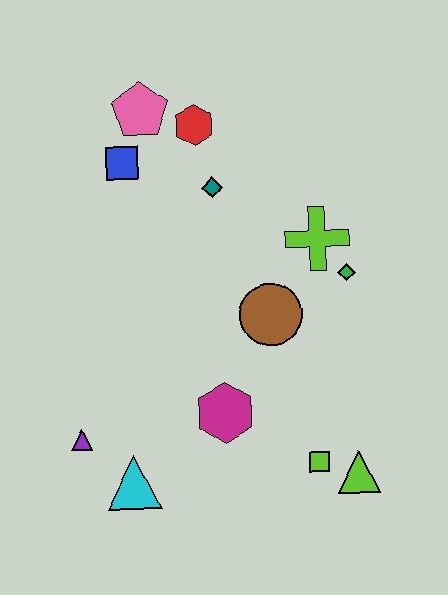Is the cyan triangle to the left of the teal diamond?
Yes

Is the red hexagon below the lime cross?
No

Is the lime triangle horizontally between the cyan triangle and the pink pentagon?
No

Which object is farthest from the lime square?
The pink pentagon is farthest from the lime square.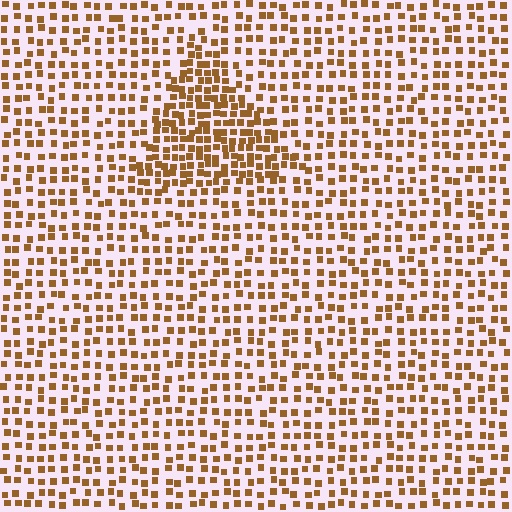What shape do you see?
I see a triangle.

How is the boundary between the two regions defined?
The boundary is defined by a change in element density (approximately 1.9x ratio). All elements are the same color, size, and shape.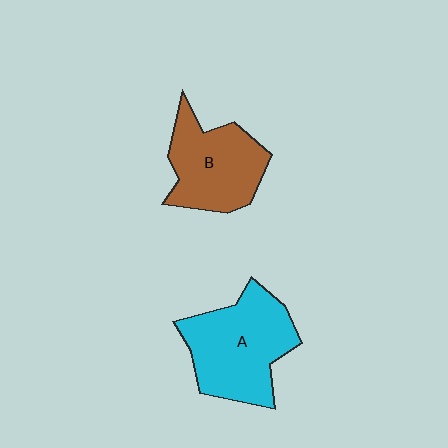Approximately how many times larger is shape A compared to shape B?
Approximately 1.2 times.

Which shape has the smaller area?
Shape B (brown).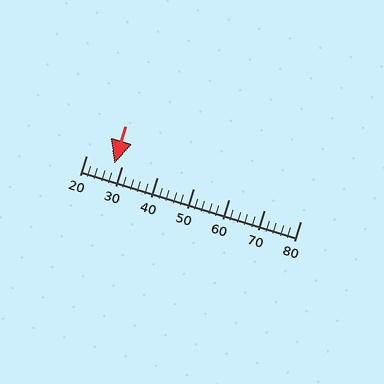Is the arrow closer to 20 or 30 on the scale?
The arrow is closer to 30.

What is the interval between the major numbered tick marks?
The major tick marks are spaced 10 units apart.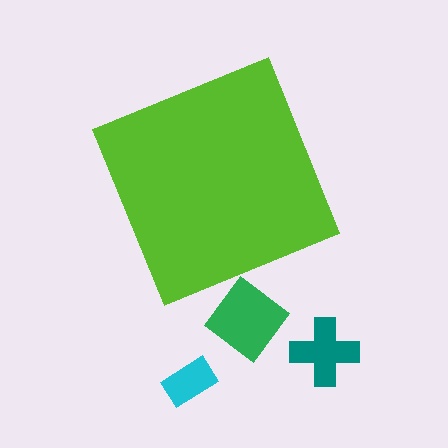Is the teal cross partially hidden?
No, the teal cross is fully visible.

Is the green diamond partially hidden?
No, the green diamond is fully visible.